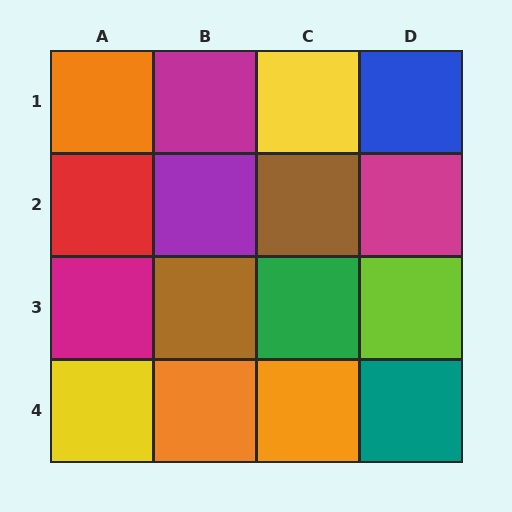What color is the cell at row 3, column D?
Lime.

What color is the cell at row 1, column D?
Blue.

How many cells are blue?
1 cell is blue.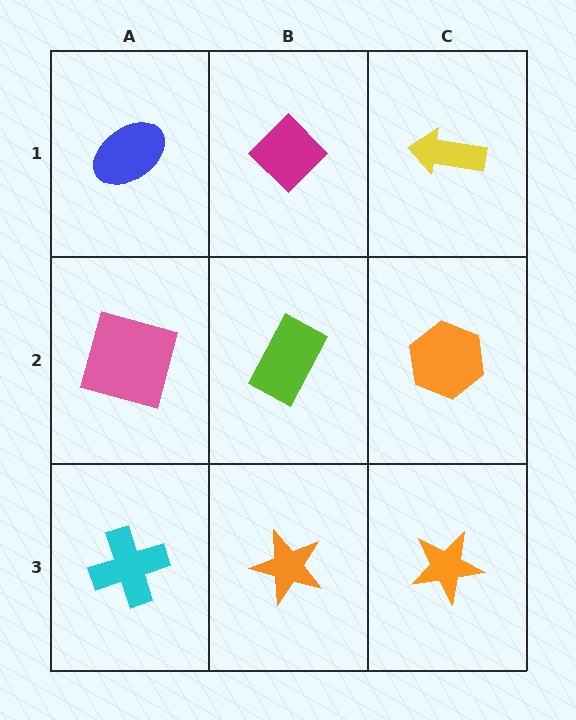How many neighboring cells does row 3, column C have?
2.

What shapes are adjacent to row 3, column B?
A lime rectangle (row 2, column B), a cyan cross (row 3, column A), an orange star (row 3, column C).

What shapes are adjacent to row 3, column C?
An orange hexagon (row 2, column C), an orange star (row 3, column B).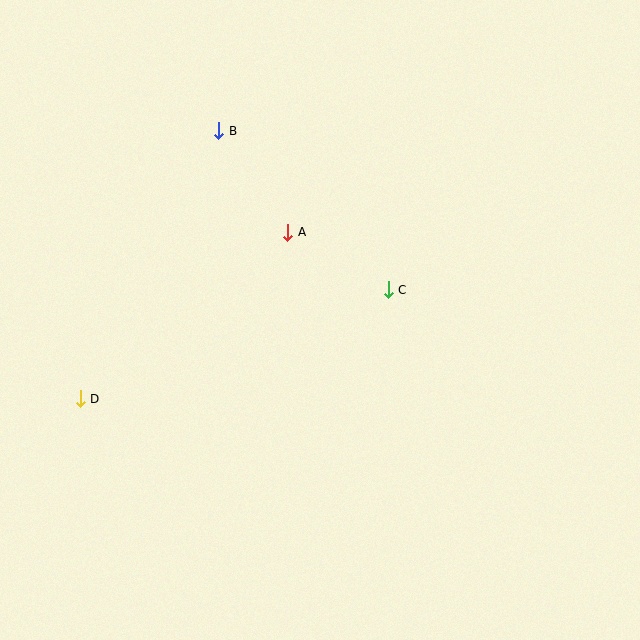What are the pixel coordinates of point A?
Point A is at (288, 232).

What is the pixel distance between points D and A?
The distance between D and A is 266 pixels.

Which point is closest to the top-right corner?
Point C is closest to the top-right corner.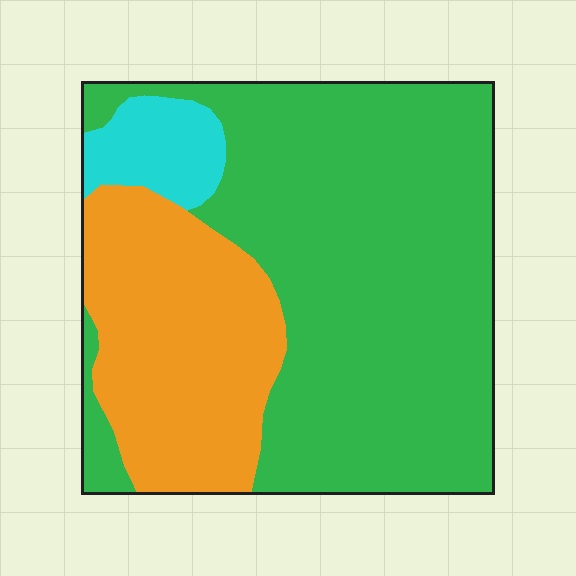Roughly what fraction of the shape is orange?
Orange takes up about one quarter (1/4) of the shape.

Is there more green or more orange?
Green.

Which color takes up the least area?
Cyan, at roughly 5%.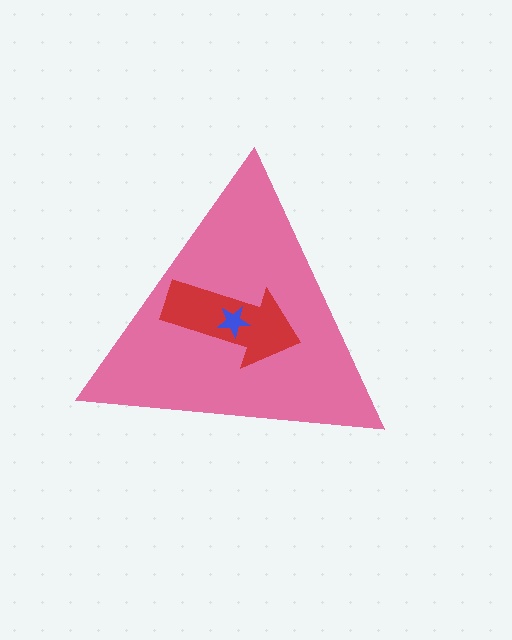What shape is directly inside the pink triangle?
The red arrow.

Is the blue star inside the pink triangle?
Yes.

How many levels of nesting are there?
3.